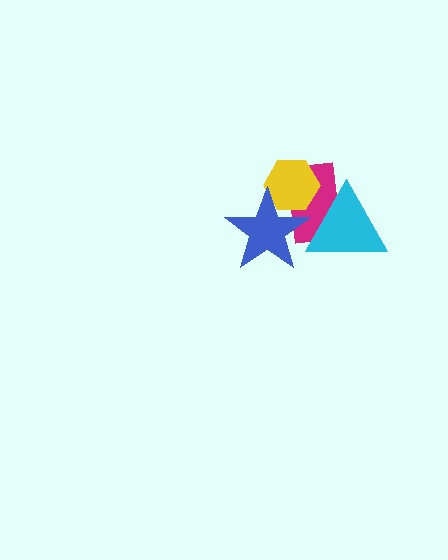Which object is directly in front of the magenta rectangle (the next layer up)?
The yellow hexagon is directly in front of the magenta rectangle.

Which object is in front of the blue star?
The cyan triangle is in front of the blue star.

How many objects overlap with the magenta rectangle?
3 objects overlap with the magenta rectangle.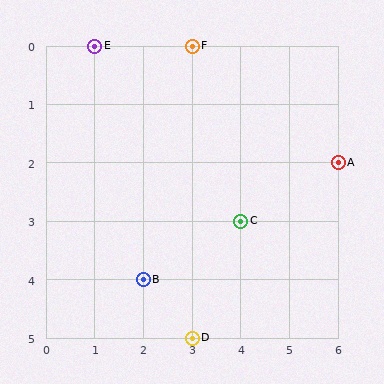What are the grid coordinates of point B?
Point B is at grid coordinates (2, 4).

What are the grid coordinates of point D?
Point D is at grid coordinates (3, 5).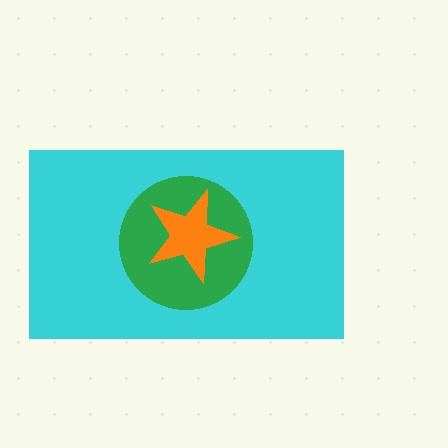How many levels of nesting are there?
3.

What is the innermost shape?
The orange star.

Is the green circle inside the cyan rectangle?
Yes.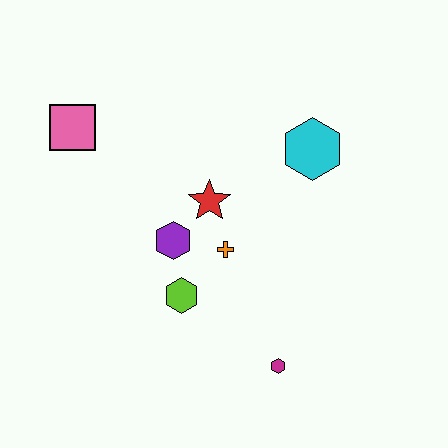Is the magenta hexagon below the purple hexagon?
Yes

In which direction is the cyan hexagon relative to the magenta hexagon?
The cyan hexagon is above the magenta hexagon.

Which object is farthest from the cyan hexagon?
The pink square is farthest from the cyan hexagon.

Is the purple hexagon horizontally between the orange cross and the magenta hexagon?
No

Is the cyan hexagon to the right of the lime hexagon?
Yes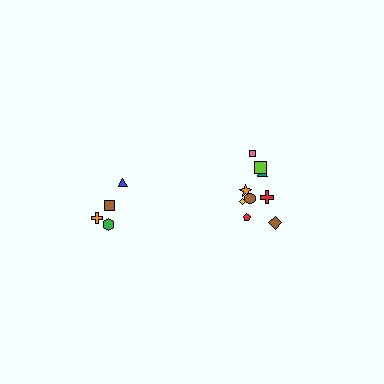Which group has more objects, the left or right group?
The right group.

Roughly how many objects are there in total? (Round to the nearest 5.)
Roughly 15 objects in total.